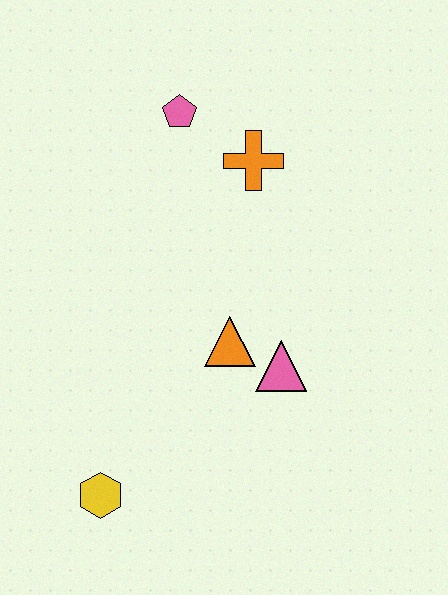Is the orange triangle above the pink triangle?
Yes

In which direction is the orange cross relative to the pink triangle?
The orange cross is above the pink triangle.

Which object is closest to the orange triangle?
The pink triangle is closest to the orange triangle.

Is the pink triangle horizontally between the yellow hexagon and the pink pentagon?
No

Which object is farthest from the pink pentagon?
The yellow hexagon is farthest from the pink pentagon.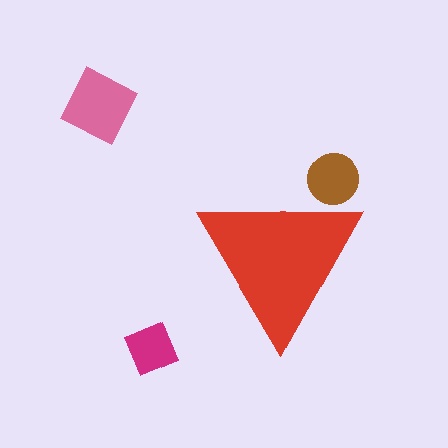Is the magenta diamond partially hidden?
No, the magenta diamond is fully visible.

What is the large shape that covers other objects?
A red triangle.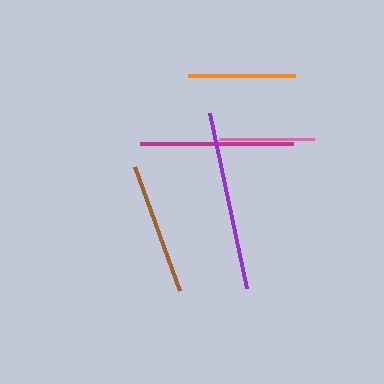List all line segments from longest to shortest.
From longest to shortest: purple, magenta, brown, orange, pink.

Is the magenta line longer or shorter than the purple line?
The purple line is longer than the magenta line.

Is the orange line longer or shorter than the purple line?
The purple line is longer than the orange line.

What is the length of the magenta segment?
The magenta segment is approximately 153 pixels long.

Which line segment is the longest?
The purple line is the longest at approximately 178 pixels.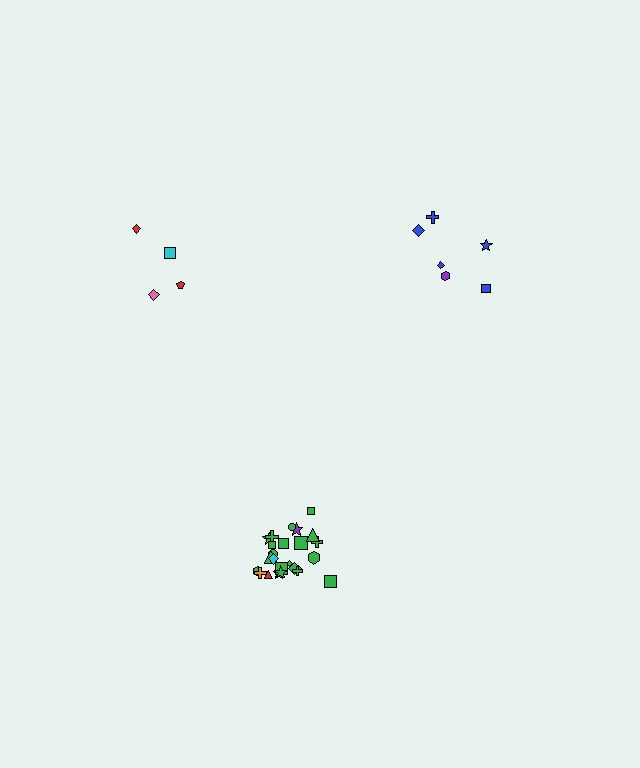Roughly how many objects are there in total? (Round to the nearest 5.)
Roughly 35 objects in total.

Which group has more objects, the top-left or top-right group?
The top-right group.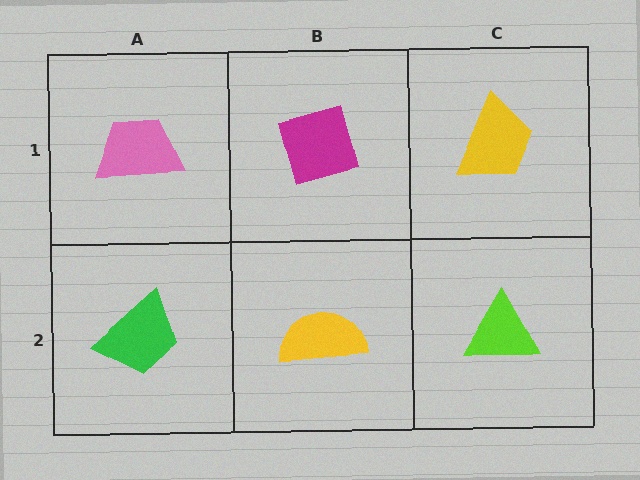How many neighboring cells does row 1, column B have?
3.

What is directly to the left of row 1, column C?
A magenta diamond.